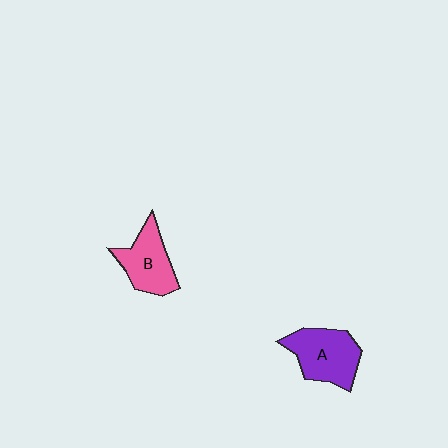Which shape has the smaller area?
Shape B (pink).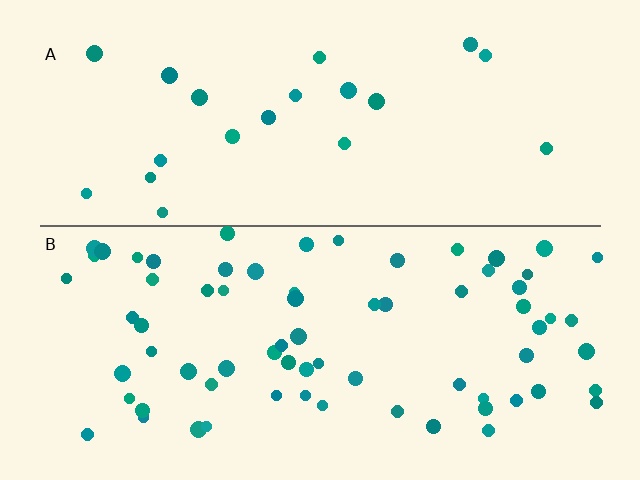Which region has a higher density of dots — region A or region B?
B (the bottom).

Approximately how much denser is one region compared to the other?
Approximately 3.3× — region B over region A.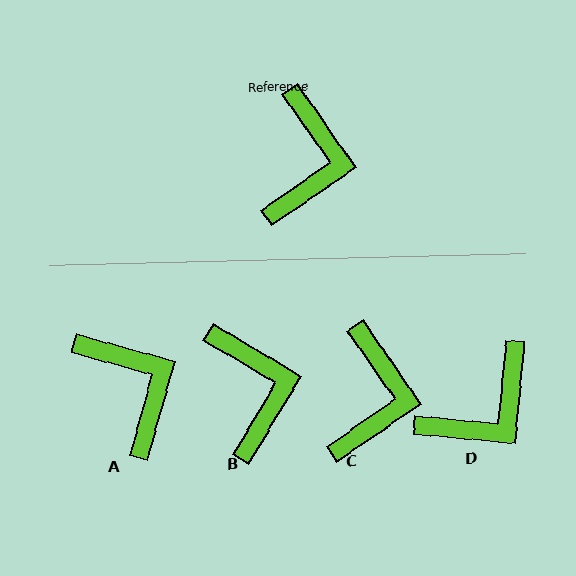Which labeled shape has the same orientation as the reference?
C.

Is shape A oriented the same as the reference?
No, it is off by about 40 degrees.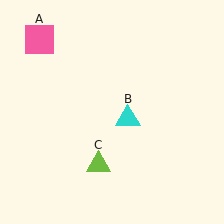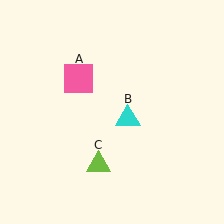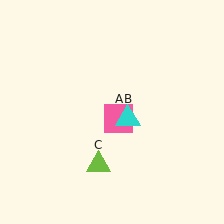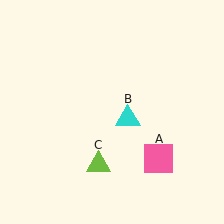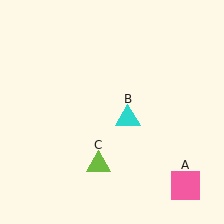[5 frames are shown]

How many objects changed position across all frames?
1 object changed position: pink square (object A).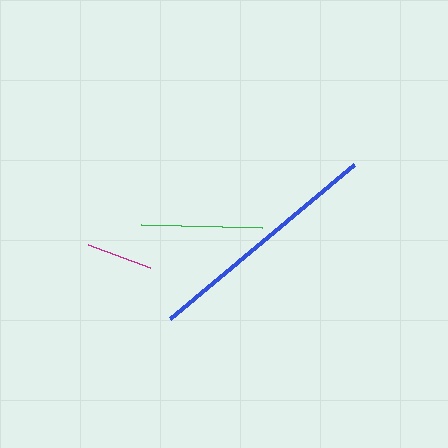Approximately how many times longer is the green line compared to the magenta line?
The green line is approximately 1.8 times the length of the magenta line.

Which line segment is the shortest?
The magenta line is the shortest at approximately 67 pixels.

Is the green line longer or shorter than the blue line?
The blue line is longer than the green line.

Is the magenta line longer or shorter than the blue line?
The blue line is longer than the magenta line.